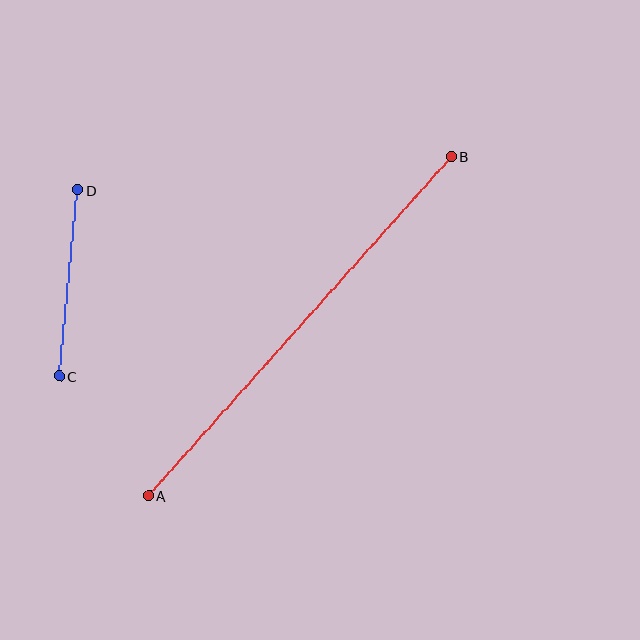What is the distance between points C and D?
The distance is approximately 187 pixels.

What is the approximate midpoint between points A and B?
The midpoint is at approximately (300, 326) pixels.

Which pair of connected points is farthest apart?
Points A and B are farthest apart.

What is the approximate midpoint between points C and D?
The midpoint is at approximately (68, 283) pixels.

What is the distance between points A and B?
The distance is approximately 455 pixels.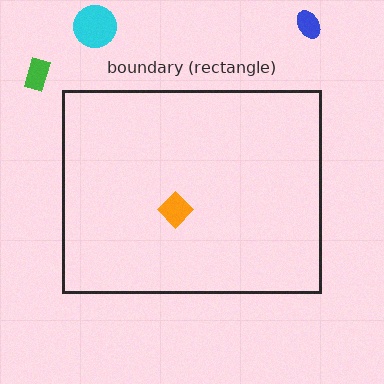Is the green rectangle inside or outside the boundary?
Outside.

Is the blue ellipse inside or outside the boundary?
Outside.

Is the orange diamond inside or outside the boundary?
Inside.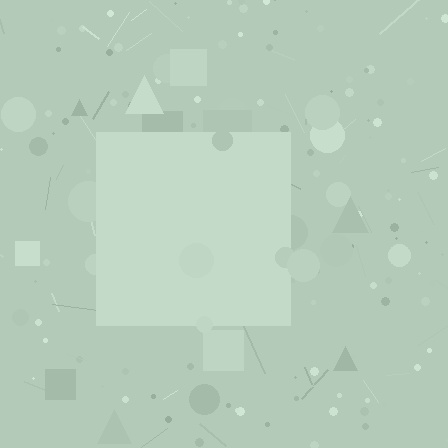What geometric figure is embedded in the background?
A square is embedded in the background.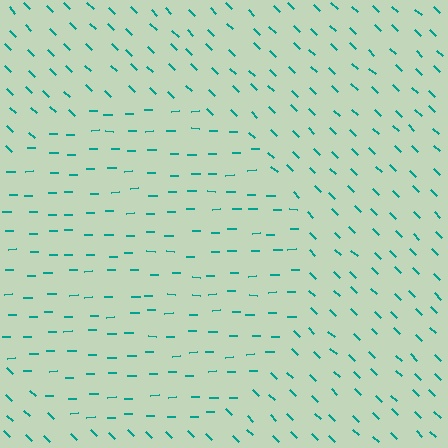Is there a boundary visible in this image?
Yes, there is a texture boundary formed by a change in line orientation.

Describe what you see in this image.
The image is filled with small teal line segments. A circle region in the image has lines oriented differently from the surrounding lines, creating a visible texture boundary.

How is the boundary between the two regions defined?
The boundary is defined purely by a change in line orientation (approximately 45 degrees difference). All lines are the same color and thickness.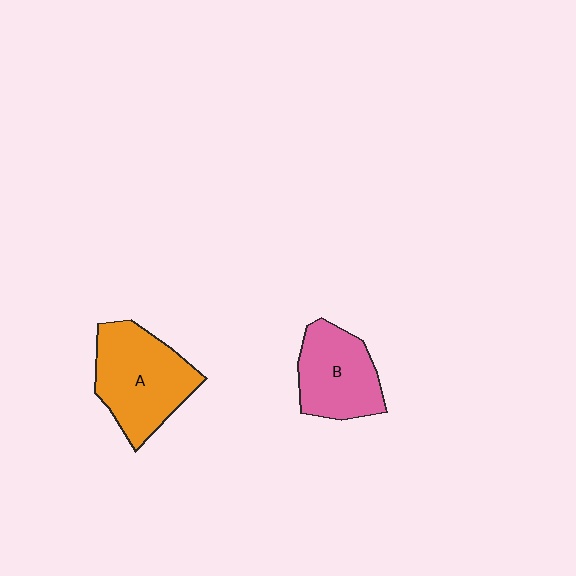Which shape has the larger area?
Shape A (orange).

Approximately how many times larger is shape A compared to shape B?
Approximately 1.3 times.